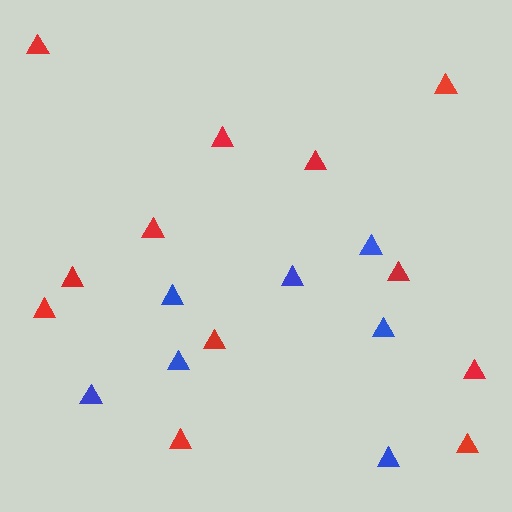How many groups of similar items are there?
There are 2 groups: one group of red triangles (12) and one group of blue triangles (7).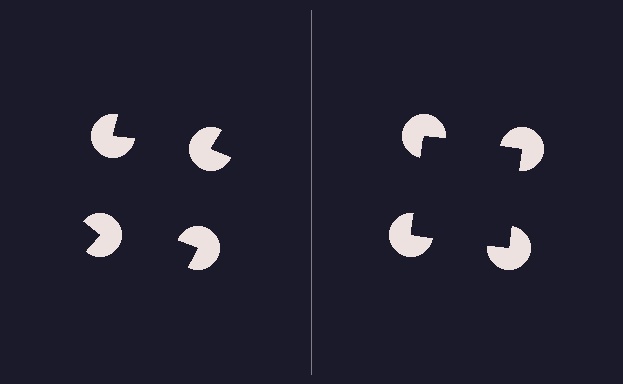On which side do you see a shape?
An illusory square appears on the right side. On the left side the wedge cuts are rotated, so no coherent shape forms.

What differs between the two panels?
The pac-man discs are positioned identically on both sides; only the wedge orientations differ. On the right they align to a square; on the left they are misaligned.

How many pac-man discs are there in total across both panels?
8 — 4 on each side.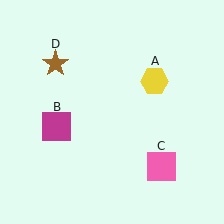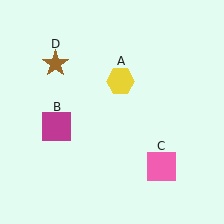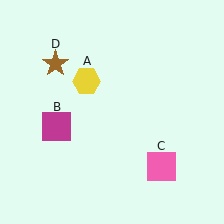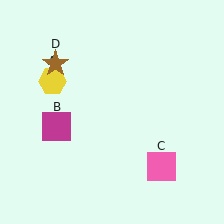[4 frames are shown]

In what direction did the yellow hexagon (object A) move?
The yellow hexagon (object A) moved left.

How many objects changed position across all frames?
1 object changed position: yellow hexagon (object A).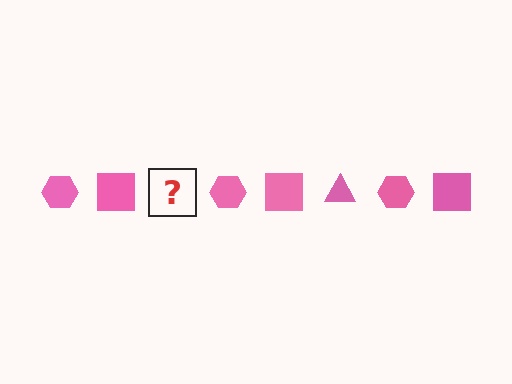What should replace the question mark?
The question mark should be replaced with a pink triangle.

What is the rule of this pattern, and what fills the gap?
The rule is that the pattern cycles through hexagon, square, triangle shapes in pink. The gap should be filled with a pink triangle.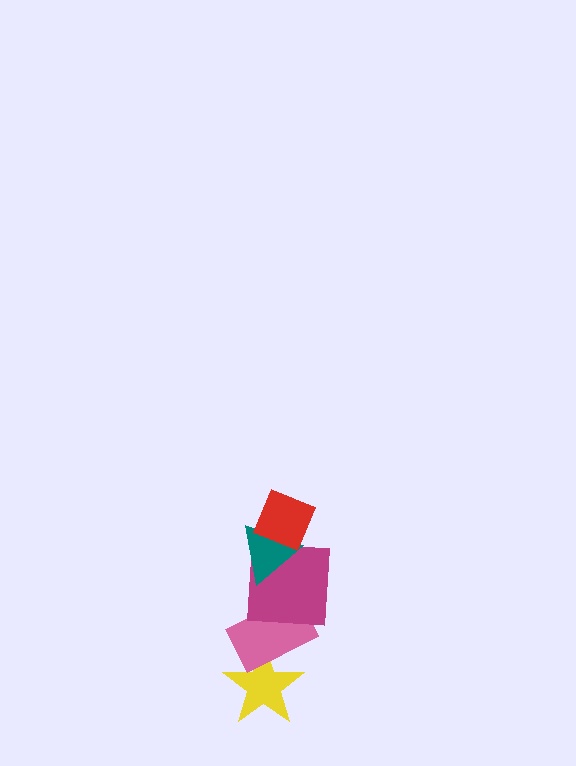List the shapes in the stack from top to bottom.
From top to bottom: the red diamond, the teal triangle, the magenta square, the pink rectangle, the yellow star.